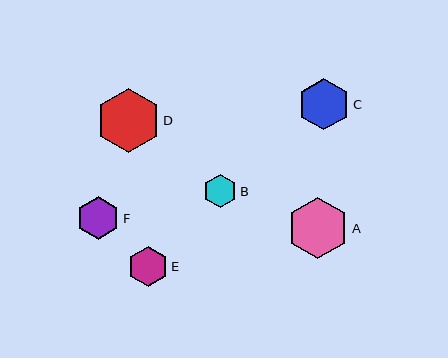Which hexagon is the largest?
Hexagon D is the largest with a size of approximately 64 pixels.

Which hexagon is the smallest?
Hexagon B is the smallest with a size of approximately 33 pixels.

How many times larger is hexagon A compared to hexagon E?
Hexagon A is approximately 1.5 times the size of hexagon E.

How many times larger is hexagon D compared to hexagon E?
Hexagon D is approximately 1.6 times the size of hexagon E.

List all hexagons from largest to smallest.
From largest to smallest: D, A, C, F, E, B.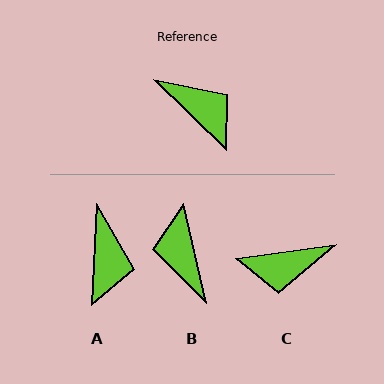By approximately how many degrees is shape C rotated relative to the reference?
Approximately 128 degrees clockwise.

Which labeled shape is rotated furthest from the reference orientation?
B, about 147 degrees away.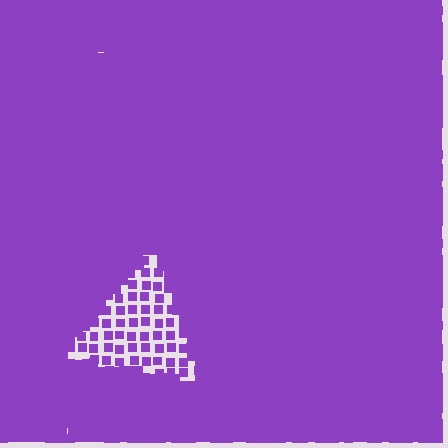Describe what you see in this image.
The image contains small purple elements arranged at two different densities. A triangle-shaped region is visible where the elements are less densely packed than the surrounding area.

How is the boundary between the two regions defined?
The boundary is defined by a change in element density (approximately 2.9x ratio). All elements are the same color, size, and shape.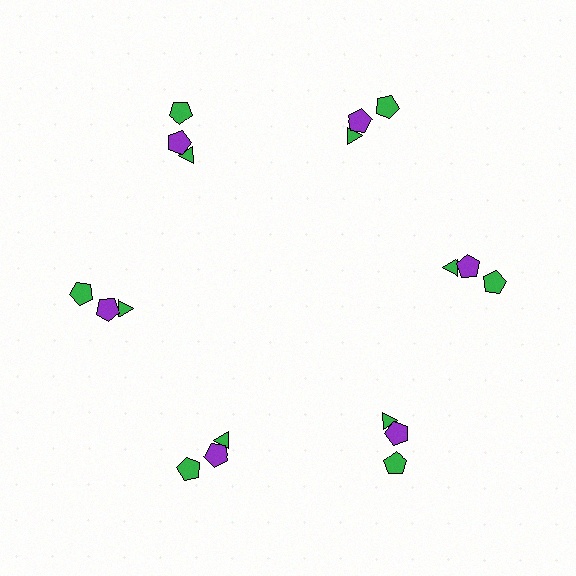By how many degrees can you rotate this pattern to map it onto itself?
The pattern maps onto itself every 60 degrees of rotation.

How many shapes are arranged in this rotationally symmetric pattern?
There are 18 shapes, arranged in 6 groups of 3.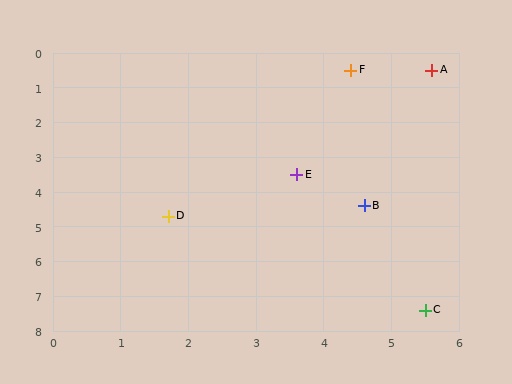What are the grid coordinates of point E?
Point E is at approximately (3.6, 3.5).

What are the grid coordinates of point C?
Point C is at approximately (5.5, 7.4).